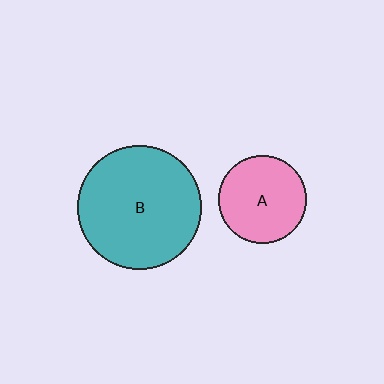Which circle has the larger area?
Circle B (teal).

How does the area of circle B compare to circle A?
Approximately 2.0 times.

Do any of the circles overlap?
No, none of the circles overlap.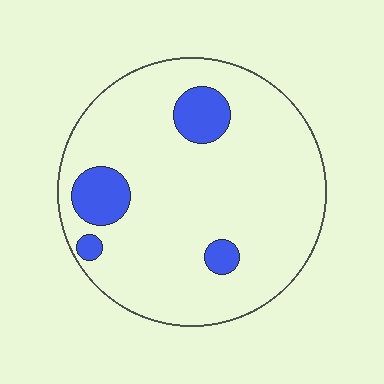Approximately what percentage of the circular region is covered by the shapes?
Approximately 10%.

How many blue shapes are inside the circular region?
4.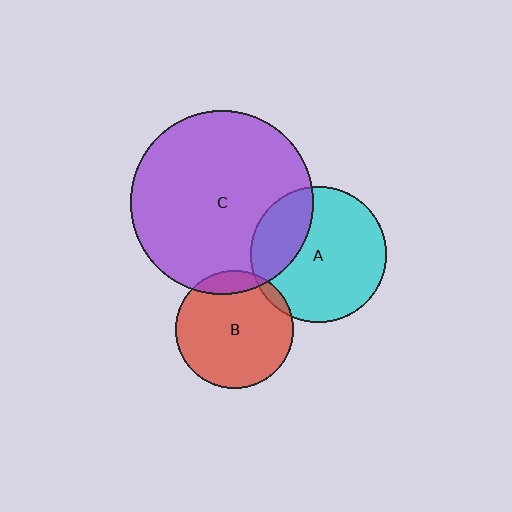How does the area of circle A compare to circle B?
Approximately 1.3 times.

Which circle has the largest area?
Circle C (purple).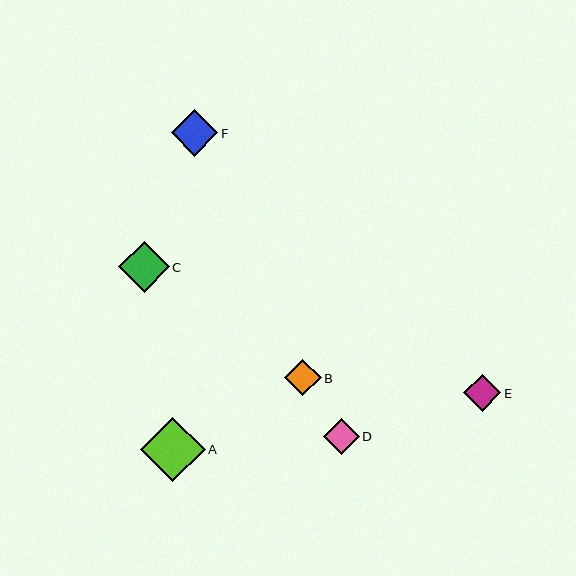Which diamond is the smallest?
Diamond D is the smallest with a size of approximately 36 pixels.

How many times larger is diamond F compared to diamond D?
Diamond F is approximately 1.3 times the size of diamond D.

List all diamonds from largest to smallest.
From largest to smallest: A, C, F, E, B, D.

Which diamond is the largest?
Diamond A is the largest with a size of approximately 65 pixels.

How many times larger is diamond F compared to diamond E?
Diamond F is approximately 1.3 times the size of diamond E.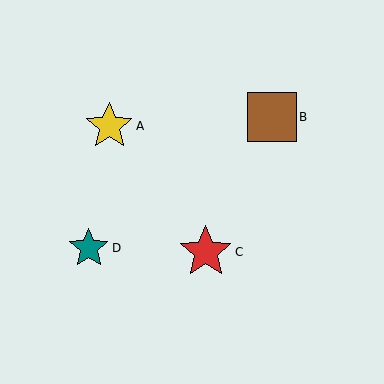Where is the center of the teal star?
The center of the teal star is at (89, 248).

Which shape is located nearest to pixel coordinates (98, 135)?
The yellow star (labeled A) at (109, 126) is nearest to that location.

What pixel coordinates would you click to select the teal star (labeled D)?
Click at (89, 248) to select the teal star D.